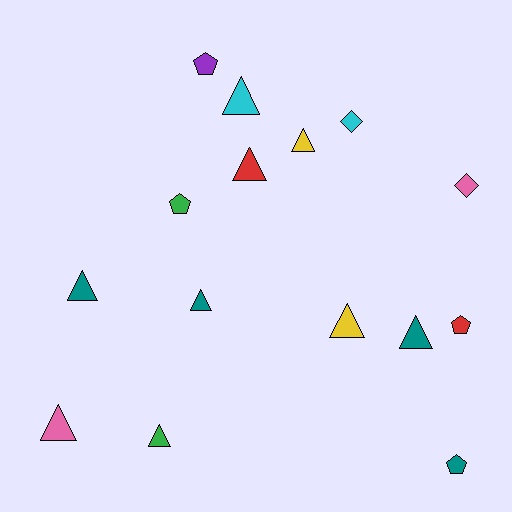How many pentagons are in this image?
There are 4 pentagons.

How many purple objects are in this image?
There is 1 purple object.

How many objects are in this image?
There are 15 objects.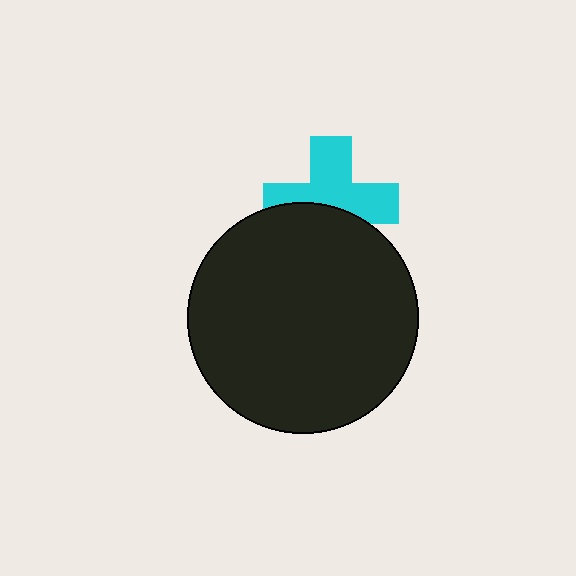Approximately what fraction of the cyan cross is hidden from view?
Roughly 40% of the cyan cross is hidden behind the black circle.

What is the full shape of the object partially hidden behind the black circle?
The partially hidden object is a cyan cross.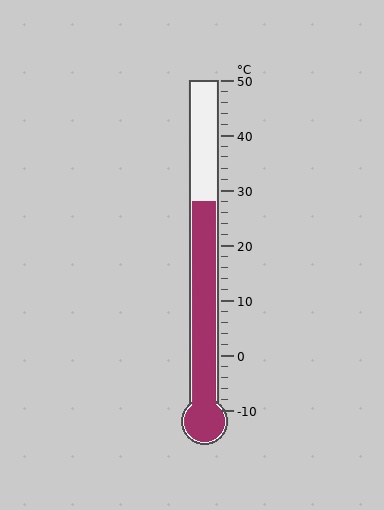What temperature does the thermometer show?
The thermometer shows approximately 28°C.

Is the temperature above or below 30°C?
The temperature is below 30°C.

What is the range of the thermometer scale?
The thermometer scale ranges from -10°C to 50°C.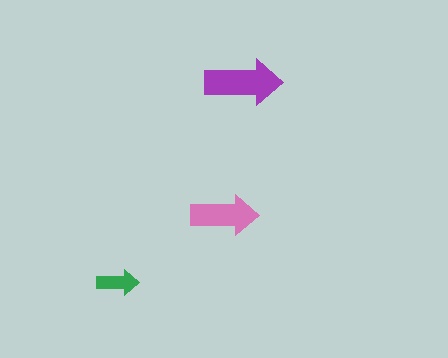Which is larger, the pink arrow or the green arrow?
The pink one.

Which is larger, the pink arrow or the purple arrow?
The purple one.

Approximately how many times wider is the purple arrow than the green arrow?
About 2 times wider.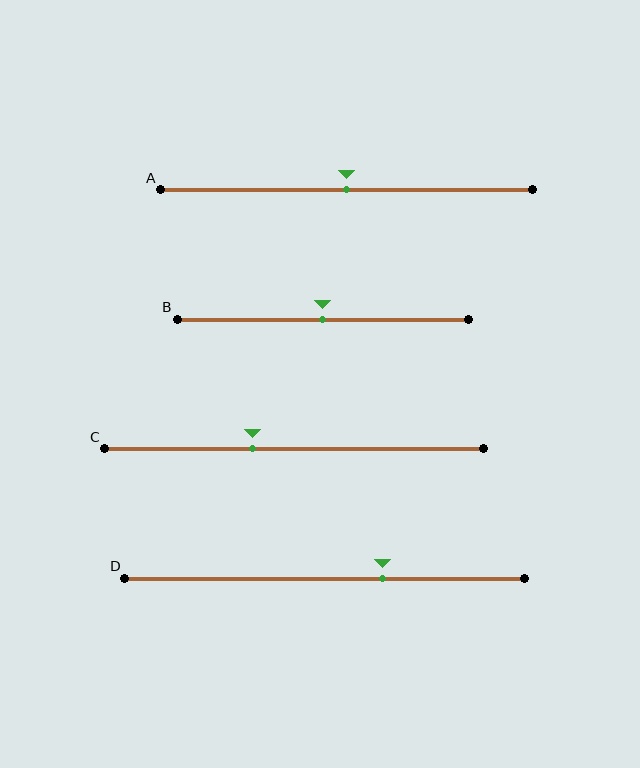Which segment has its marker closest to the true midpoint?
Segment A has its marker closest to the true midpoint.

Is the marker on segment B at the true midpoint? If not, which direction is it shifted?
Yes, the marker on segment B is at the true midpoint.